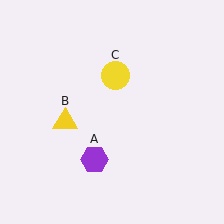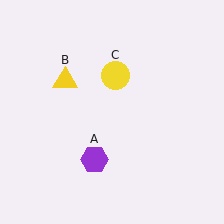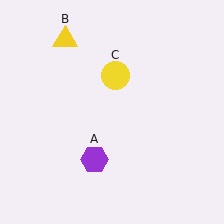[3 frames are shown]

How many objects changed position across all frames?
1 object changed position: yellow triangle (object B).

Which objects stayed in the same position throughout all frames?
Purple hexagon (object A) and yellow circle (object C) remained stationary.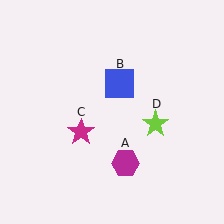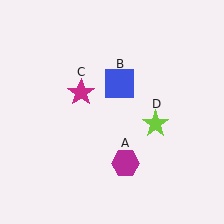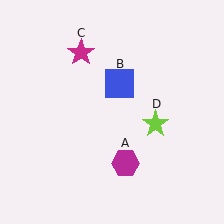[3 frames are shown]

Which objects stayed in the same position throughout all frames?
Magenta hexagon (object A) and blue square (object B) and lime star (object D) remained stationary.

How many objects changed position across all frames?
1 object changed position: magenta star (object C).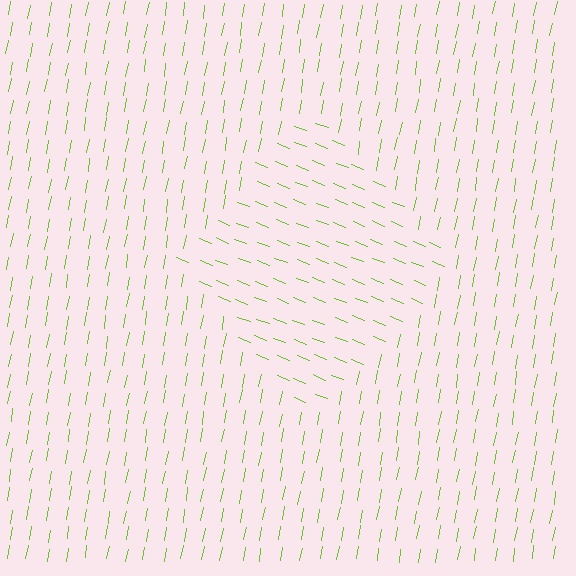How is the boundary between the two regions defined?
The boundary is defined purely by a change in line orientation (approximately 78 degrees difference). All lines are the same color and thickness.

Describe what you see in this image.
The image is filled with small lime line segments. A diamond region in the image has lines oriented differently from the surrounding lines, creating a visible texture boundary.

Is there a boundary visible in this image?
Yes, there is a texture boundary formed by a change in line orientation.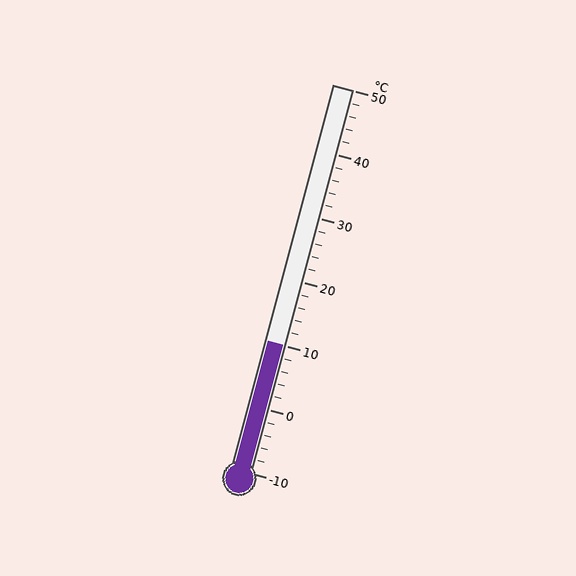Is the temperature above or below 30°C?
The temperature is below 30°C.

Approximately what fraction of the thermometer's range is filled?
The thermometer is filled to approximately 35% of its range.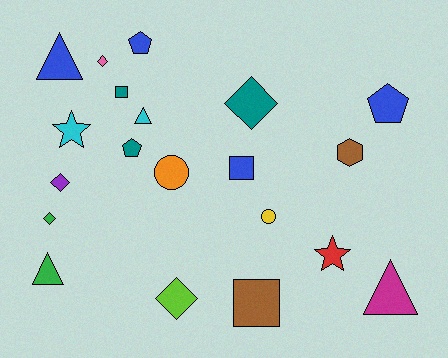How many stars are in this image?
There are 2 stars.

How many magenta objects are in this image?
There is 1 magenta object.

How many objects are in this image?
There are 20 objects.